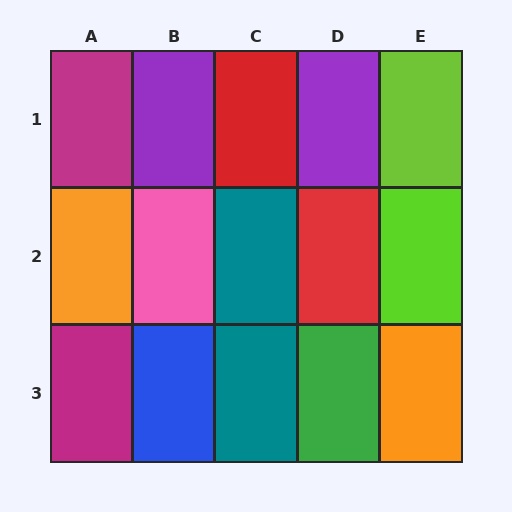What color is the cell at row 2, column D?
Red.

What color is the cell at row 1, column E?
Lime.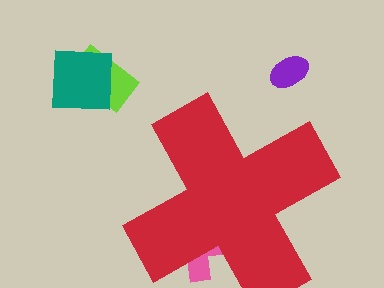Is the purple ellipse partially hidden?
No, the purple ellipse is fully visible.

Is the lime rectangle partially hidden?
No, the lime rectangle is fully visible.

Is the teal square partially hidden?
No, the teal square is fully visible.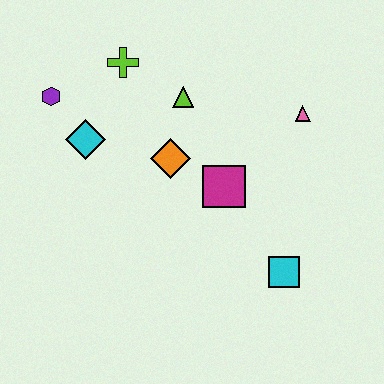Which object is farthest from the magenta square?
The purple hexagon is farthest from the magenta square.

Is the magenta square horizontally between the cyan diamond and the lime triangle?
No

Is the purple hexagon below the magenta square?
No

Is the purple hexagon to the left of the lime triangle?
Yes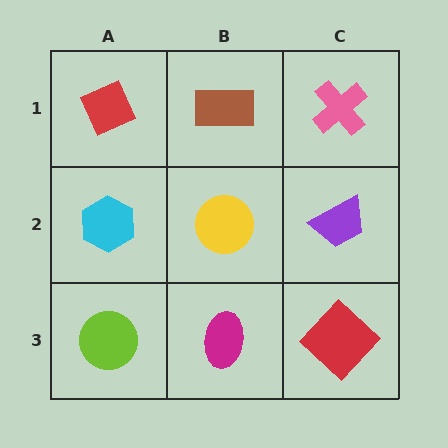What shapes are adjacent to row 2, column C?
A pink cross (row 1, column C), a red diamond (row 3, column C), a yellow circle (row 2, column B).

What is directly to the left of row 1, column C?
A brown rectangle.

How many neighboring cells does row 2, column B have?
4.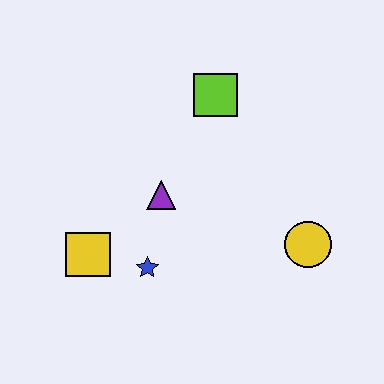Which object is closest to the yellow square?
The blue star is closest to the yellow square.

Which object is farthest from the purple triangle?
The yellow circle is farthest from the purple triangle.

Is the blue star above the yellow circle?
No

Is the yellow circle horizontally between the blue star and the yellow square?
No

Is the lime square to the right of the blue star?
Yes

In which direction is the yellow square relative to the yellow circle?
The yellow square is to the left of the yellow circle.